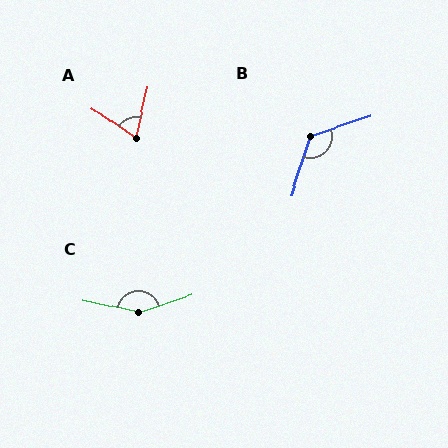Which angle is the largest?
C, at approximately 149 degrees.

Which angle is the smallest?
A, at approximately 68 degrees.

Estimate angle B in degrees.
Approximately 126 degrees.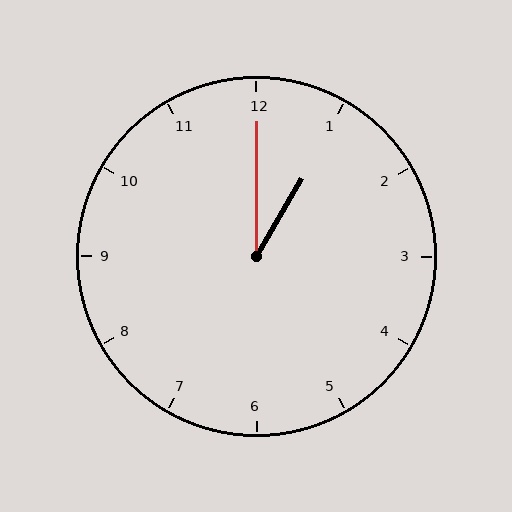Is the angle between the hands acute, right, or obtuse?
It is acute.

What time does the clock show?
1:00.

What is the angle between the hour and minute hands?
Approximately 30 degrees.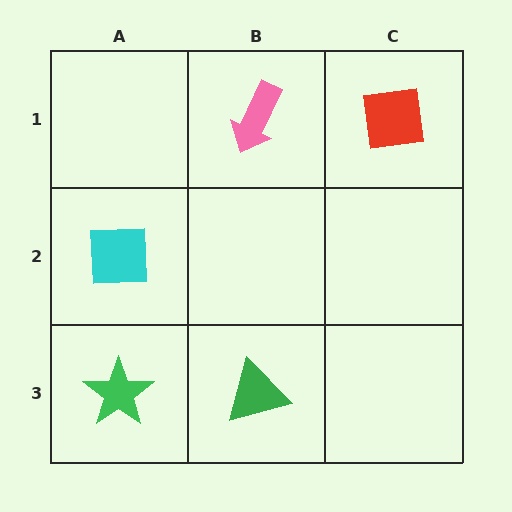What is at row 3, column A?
A green star.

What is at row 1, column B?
A pink arrow.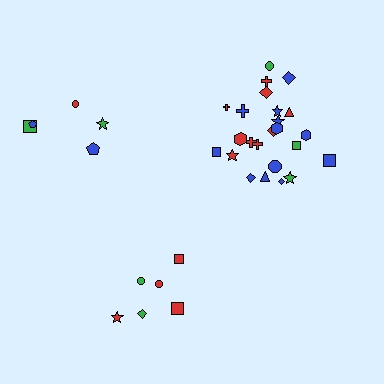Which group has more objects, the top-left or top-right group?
The top-right group.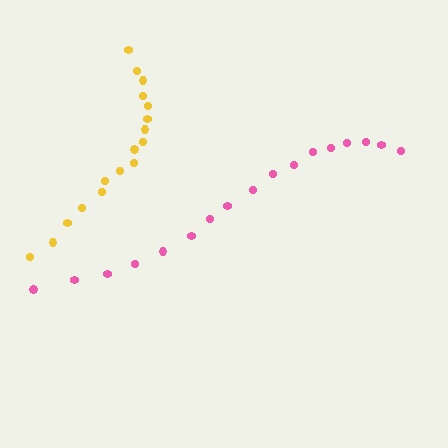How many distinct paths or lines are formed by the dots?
There are 2 distinct paths.